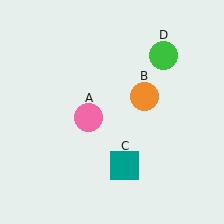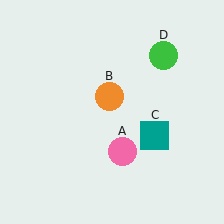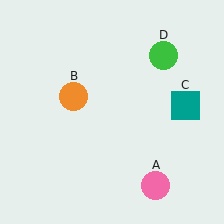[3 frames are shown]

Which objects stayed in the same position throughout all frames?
Green circle (object D) remained stationary.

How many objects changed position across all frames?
3 objects changed position: pink circle (object A), orange circle (object B), teal square (object C).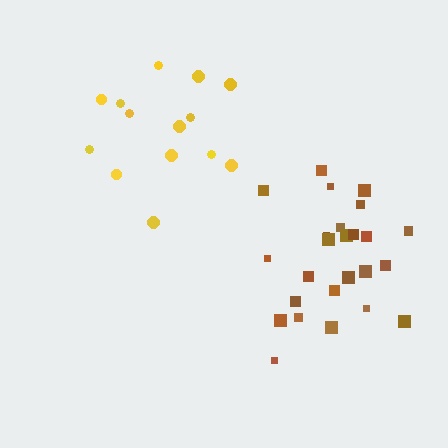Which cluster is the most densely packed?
Brown.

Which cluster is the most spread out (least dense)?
Yellow.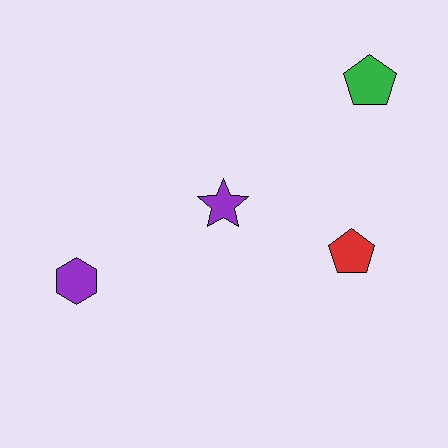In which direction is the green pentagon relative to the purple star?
The green pentagon is to the right of the purple star.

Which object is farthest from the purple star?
The green pentagon is farthest from the purple star.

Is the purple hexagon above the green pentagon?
No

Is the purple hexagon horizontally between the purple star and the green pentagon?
No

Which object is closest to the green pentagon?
The red pentagon is closest to the green pentagon.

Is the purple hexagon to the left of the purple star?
Yes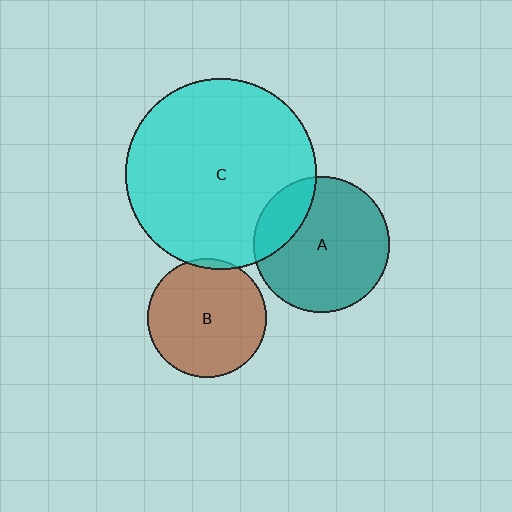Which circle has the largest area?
Circle C (cyan).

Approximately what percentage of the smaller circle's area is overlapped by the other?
Approximately 20%.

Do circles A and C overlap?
Yes.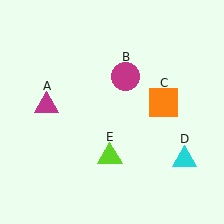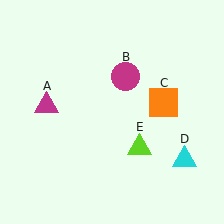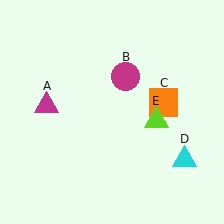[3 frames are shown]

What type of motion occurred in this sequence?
The lime triangle (object E) rotated counterclockwise around the center of the scene.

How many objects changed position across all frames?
1 object changed position: lime triangle (object E).